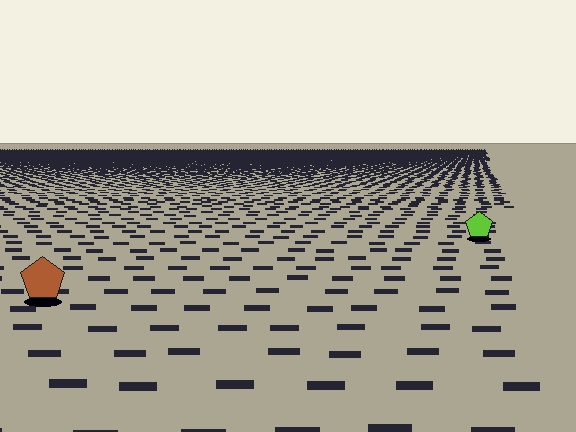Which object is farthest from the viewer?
The lime pentagon is farthest from the viewer. It appears smaller and the ground texture around it is denser.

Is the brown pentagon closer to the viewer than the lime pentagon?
Yes. The brown pentagon is closer — you can tell from the texture gradient: the ground texture is coarser near it.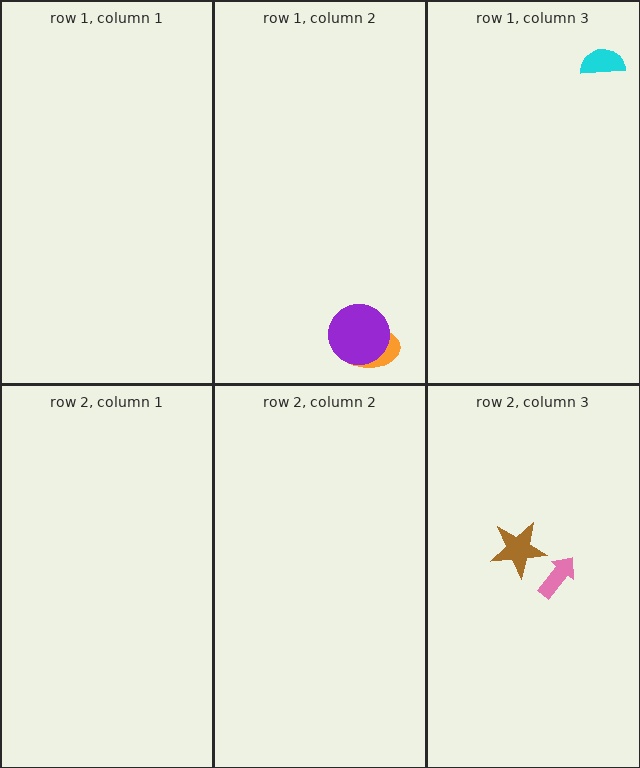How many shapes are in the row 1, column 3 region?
1.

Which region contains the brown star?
The row 2, column 3 region.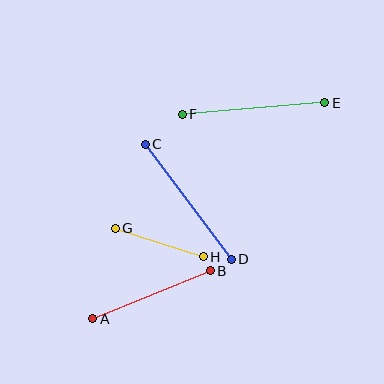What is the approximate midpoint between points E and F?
The midpoint is at approximately (253, 108) pixels.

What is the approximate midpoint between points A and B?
The midpoint is at approximately (151, 295) pixels.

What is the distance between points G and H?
The distance is approximately 93 pixels.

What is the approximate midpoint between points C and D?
The midpoint is at approximately (188, 202) pixels.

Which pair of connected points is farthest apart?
Points C and D are farthest apart.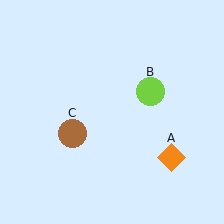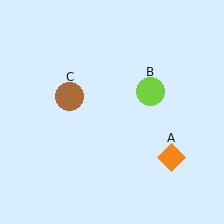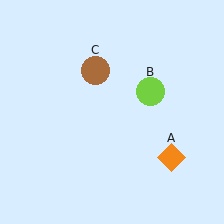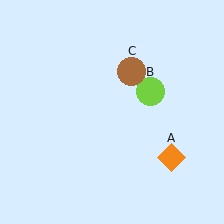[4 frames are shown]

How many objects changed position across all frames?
1 object changed position: brown circle (object C).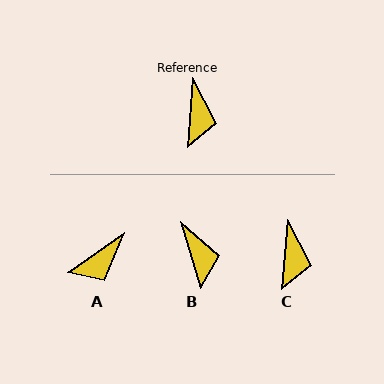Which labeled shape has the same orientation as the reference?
C.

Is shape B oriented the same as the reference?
No, it is off by about 21 degrees.